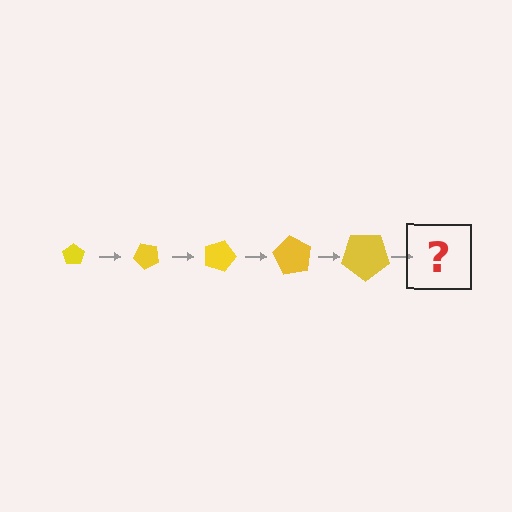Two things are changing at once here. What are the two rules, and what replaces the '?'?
The two rules are that the pentagon grows larger each step and it rotates 45 degrees each step. The '?' should be a pentagon, larger than the previous one and rotated 225 degrees from the start.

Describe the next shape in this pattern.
It should be a pentagon, larger than the previous one and rotated 225 degrees from the start.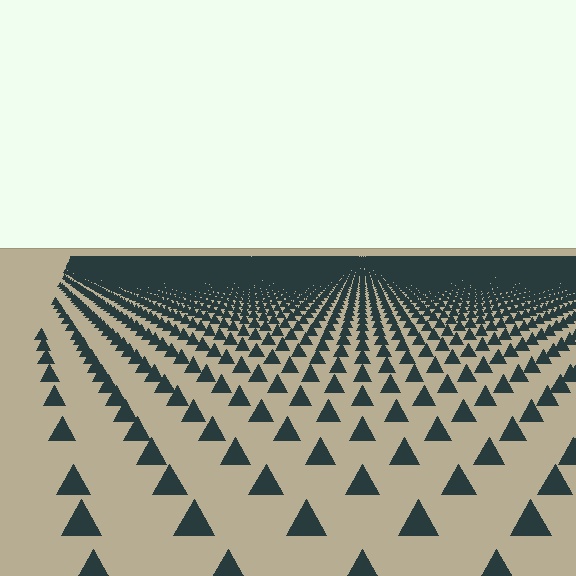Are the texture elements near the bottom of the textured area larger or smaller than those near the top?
Larger. Near the bottom, elements are closer to the viewer and appear at a bigger on-screen size.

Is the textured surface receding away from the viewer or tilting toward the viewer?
The surface is receding away from the viewer. Texture elements get smaller and denser toward the top.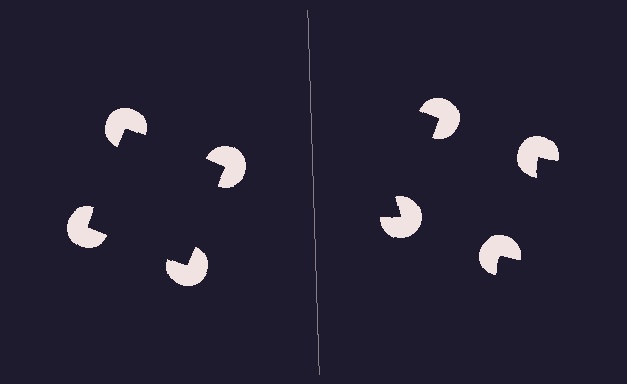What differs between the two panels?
The pac-man discs are positioned identically on both sides; only the wedge orientations differ. On the left they align to a square; on the right they are misaligned.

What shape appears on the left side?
An illusory square.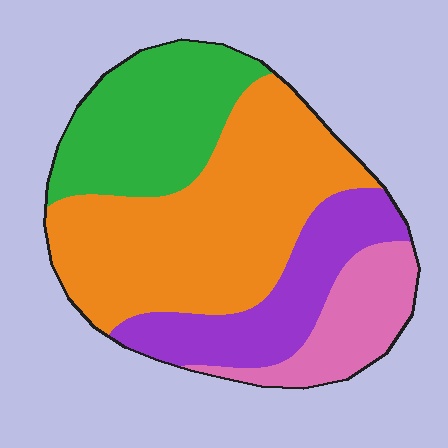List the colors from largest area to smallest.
From largest to smallest: orange, green, purple, pink.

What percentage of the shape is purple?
Purple covers 19% of the shape.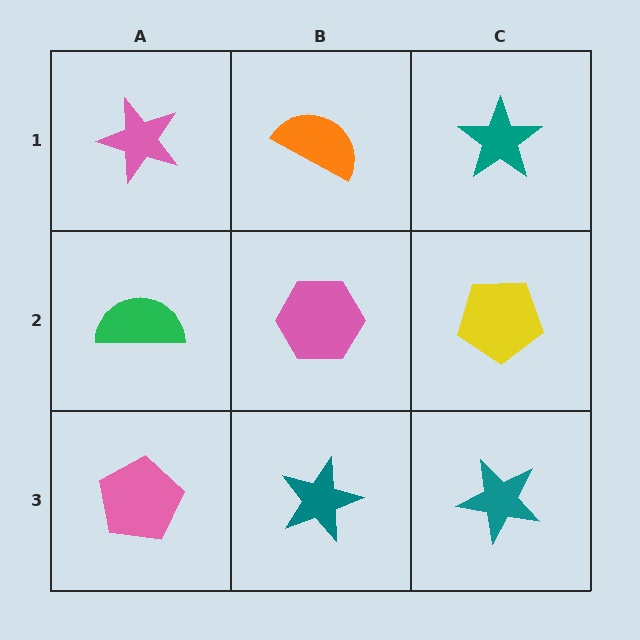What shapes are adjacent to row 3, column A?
A green semicircle (row 2, column A), a teal star (row 3, column B).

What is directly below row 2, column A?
A pink pentagon.